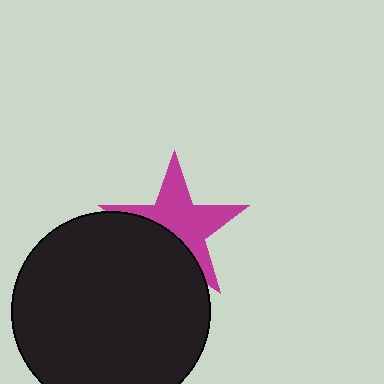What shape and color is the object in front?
The object in front is a black circle.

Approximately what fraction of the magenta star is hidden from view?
Roughly 40% of the magenta star is hidden behind the black circle.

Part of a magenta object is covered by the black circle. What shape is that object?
It is a star.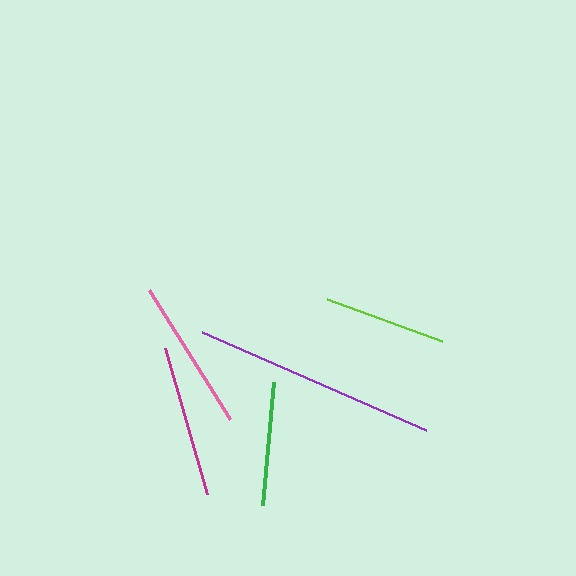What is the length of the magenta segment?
The magenta segment is approximately 152 pixels long.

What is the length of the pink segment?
The pink segment is approximately 152 pixels long.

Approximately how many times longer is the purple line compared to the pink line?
The purple line is approximately 1.6 times the length of the pink line.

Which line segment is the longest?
The purple line is the longest at approximately 245 pixels.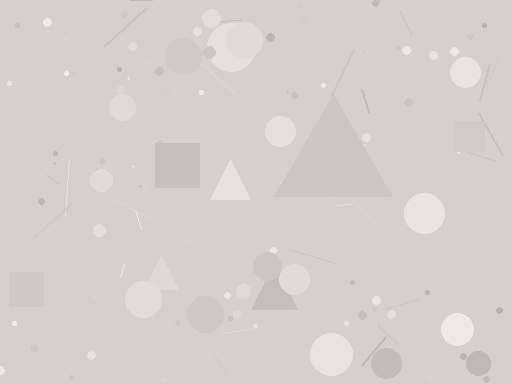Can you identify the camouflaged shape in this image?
The camouflaged shape is a triangle.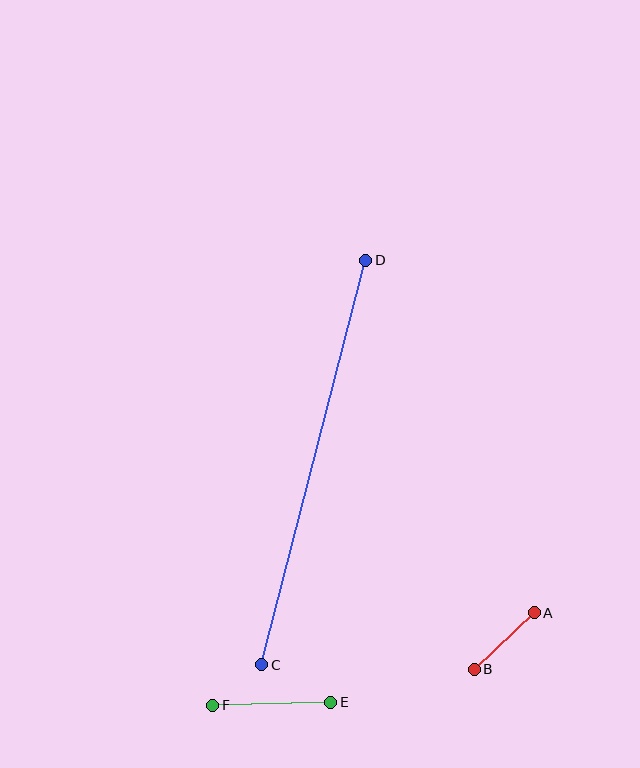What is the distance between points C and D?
The distance is approximately 418 pixels.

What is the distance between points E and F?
The distance is approximately 118 pixels.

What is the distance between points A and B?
The distance is approximately 83 pixels.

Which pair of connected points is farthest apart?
Points C and D are farthest apart.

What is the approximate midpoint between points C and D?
The midpoint is at approximately (314, 462) pixels.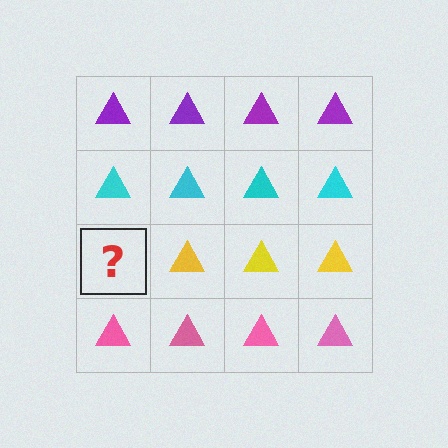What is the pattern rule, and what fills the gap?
The rule is that each row has a consistent color. The gap should be filled with a yellow triangle.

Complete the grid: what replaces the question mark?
The question mark should be replaced with a yellow triangle.